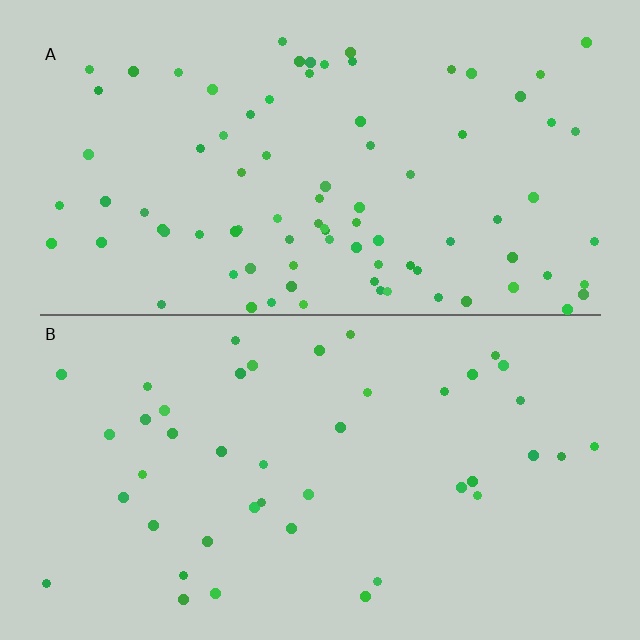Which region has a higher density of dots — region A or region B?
A (the top).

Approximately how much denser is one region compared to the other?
Approximately 2.0× — region A over region B.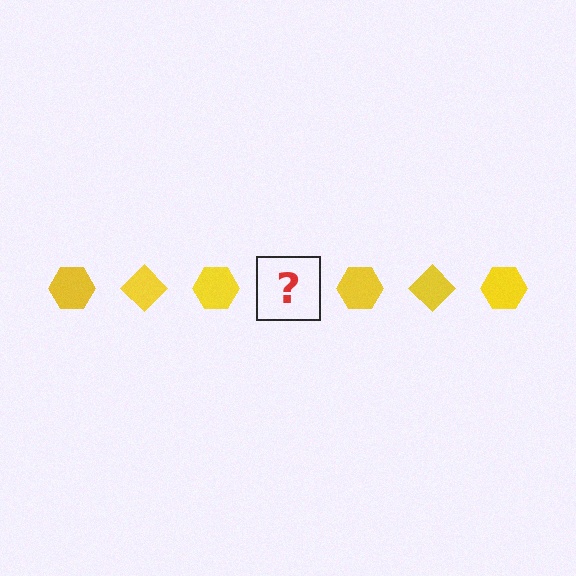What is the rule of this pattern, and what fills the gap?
The rule is that the pattern cycles through hexagon, diamond shapes in yellow. The gap should be filled with a yellow diamond.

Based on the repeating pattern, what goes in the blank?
The blank should be a yellow diamond.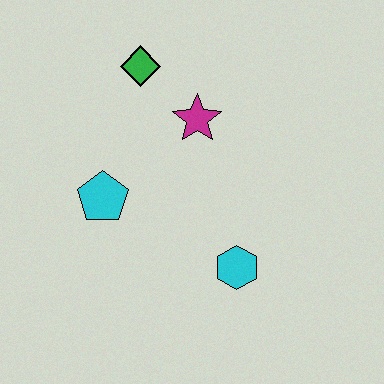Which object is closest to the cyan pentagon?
The magenta star is closest to the cyan pentagon.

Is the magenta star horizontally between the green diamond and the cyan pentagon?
No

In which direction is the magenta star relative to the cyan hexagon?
The magenta star is above the cyan hexagon.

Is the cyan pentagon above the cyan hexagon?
Yes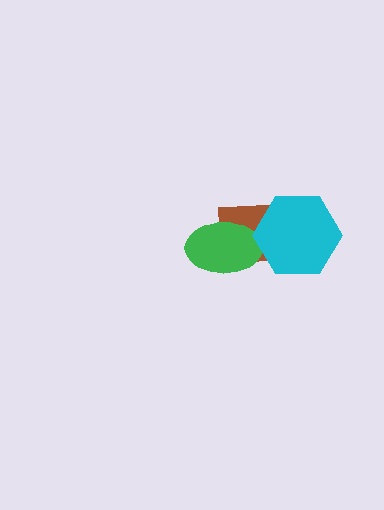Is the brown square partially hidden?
Yes, it is partially covered by another shape.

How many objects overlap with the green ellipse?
2 objects overlap with the green ellipse.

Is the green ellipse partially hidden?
Yes, it is partially covered by another shape.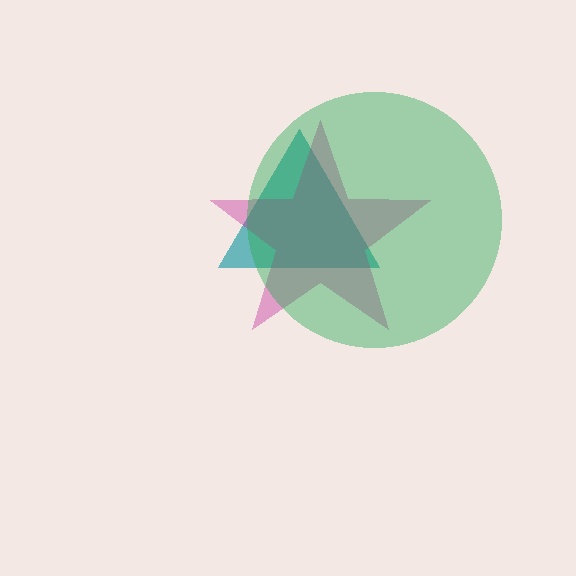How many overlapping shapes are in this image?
There are 3 overlapping shapes in the image.